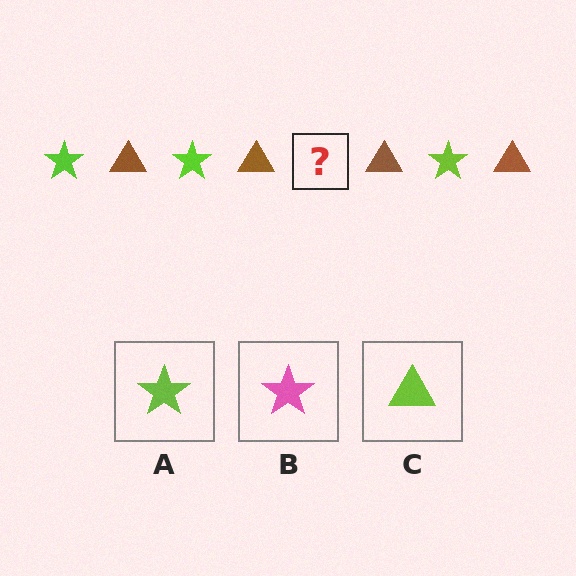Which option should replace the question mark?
Option A.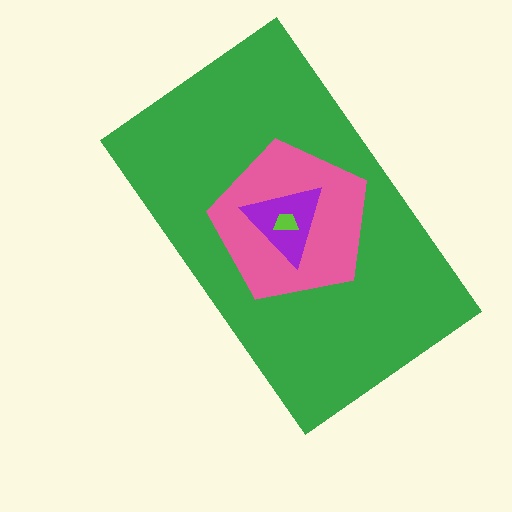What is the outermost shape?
The green rectangle.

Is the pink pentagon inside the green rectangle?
Yes.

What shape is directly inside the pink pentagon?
The purple triangle.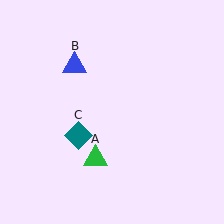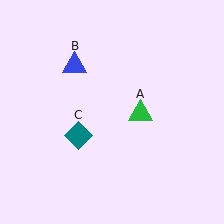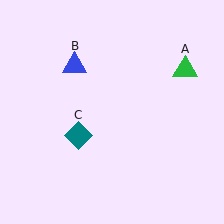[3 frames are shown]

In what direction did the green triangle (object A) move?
The green triangle (object A) moved up and to the right.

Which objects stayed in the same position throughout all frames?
Blue triangle (object B) and teal diamond (object C) remained stationary.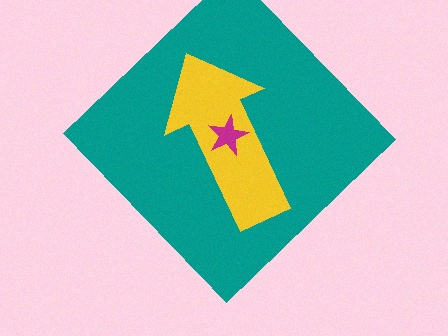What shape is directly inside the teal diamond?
The yellow arrow.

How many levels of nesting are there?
3.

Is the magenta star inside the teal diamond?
Yes.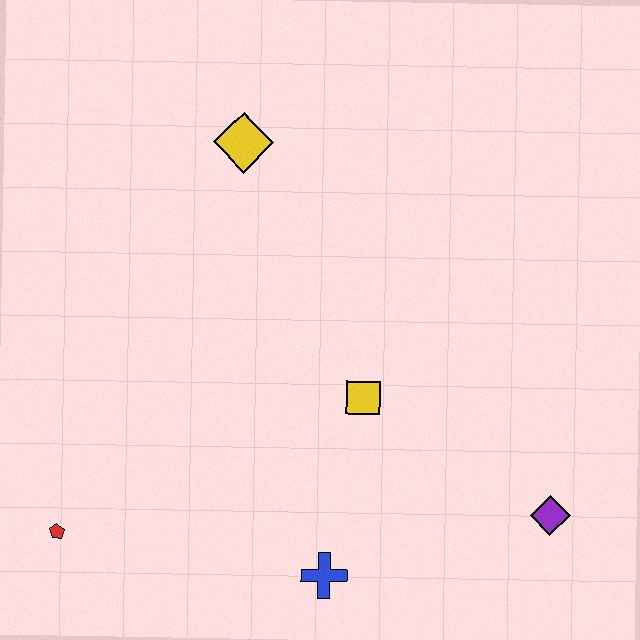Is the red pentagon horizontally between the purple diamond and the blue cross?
No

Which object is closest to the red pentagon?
The blue cross is closest to the red pentagon.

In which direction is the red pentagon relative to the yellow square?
The red pentagon is to the left of the yellow square.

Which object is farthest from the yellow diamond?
The purple diamond is farthest from the yellow diamond.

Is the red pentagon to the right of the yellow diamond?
No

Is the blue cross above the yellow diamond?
No